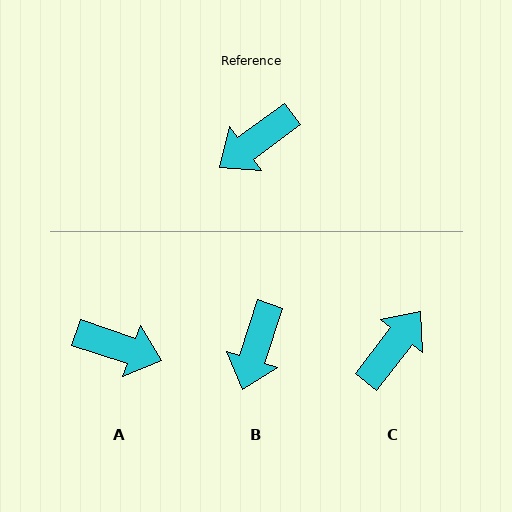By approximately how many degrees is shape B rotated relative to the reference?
Approximately 36 degrees counter-clockwise.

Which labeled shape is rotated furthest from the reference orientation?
C, about 164 degrees away.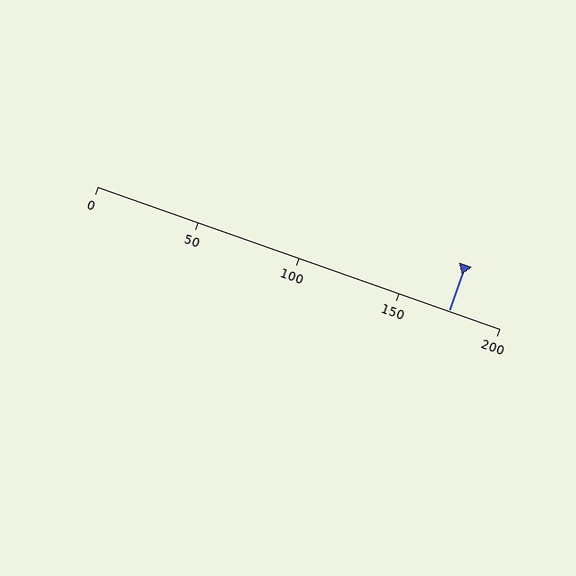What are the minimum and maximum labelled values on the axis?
The axis runs from 0 to 200.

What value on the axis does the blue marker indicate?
The marker indicates approximately 175.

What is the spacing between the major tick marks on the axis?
The major ticks are spaced 50 apart.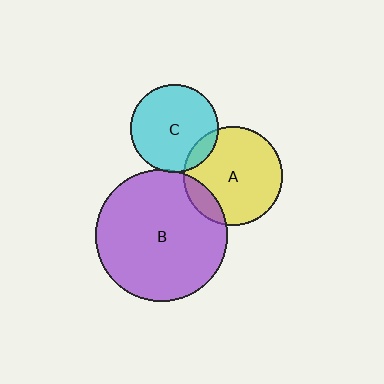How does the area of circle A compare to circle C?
Approximately 1.3 times.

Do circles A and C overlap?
Yes.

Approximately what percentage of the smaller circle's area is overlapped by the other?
Approximately 10%.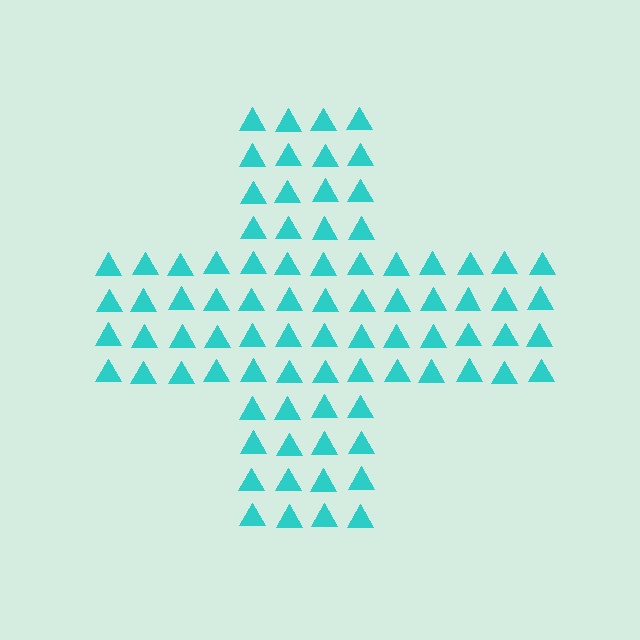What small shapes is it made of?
It is made of small triangles.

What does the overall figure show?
The overall figure shows a cross.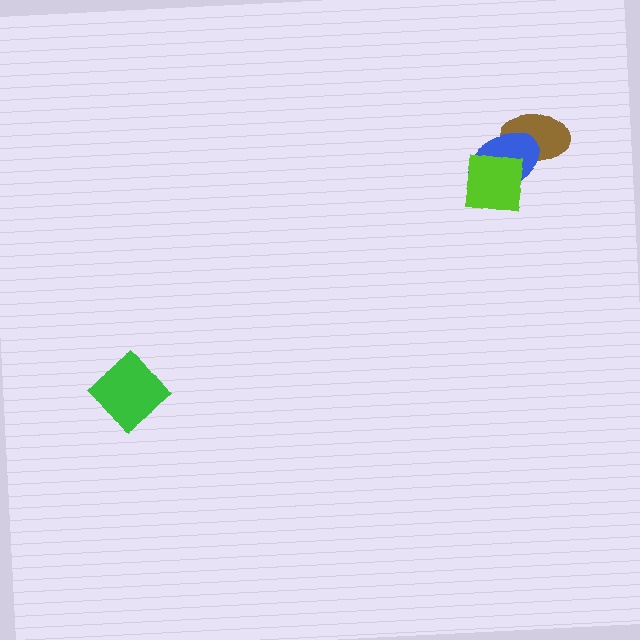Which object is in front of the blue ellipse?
The lime square is in front of the blue ellipse.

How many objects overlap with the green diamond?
0 objects overlap with the green diamond.